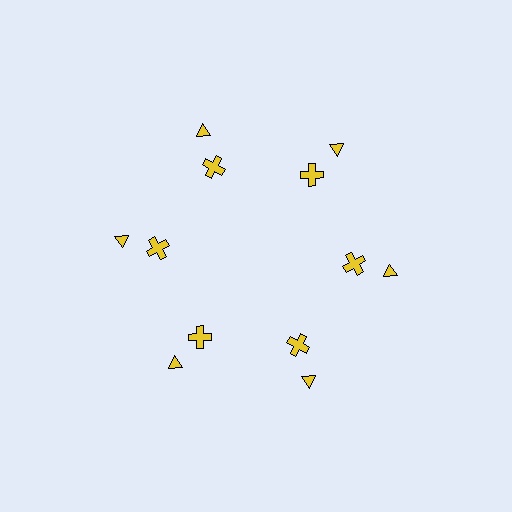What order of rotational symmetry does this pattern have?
This pattern has 6-fold rotational symmetry.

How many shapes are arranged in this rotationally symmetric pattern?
There are 12 shapes, arranged in 6 groups of 2.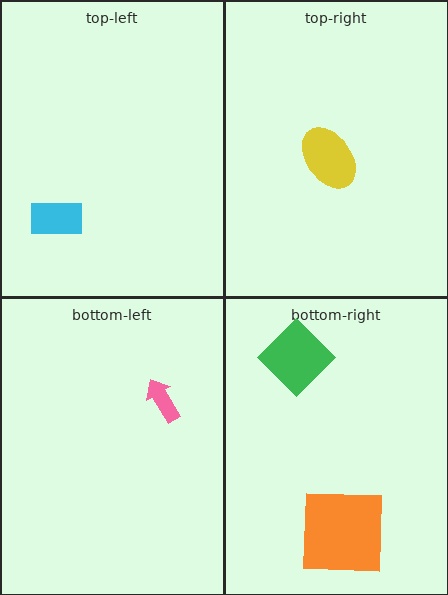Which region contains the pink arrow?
The bottom-left region.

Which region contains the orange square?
The bottom-right region.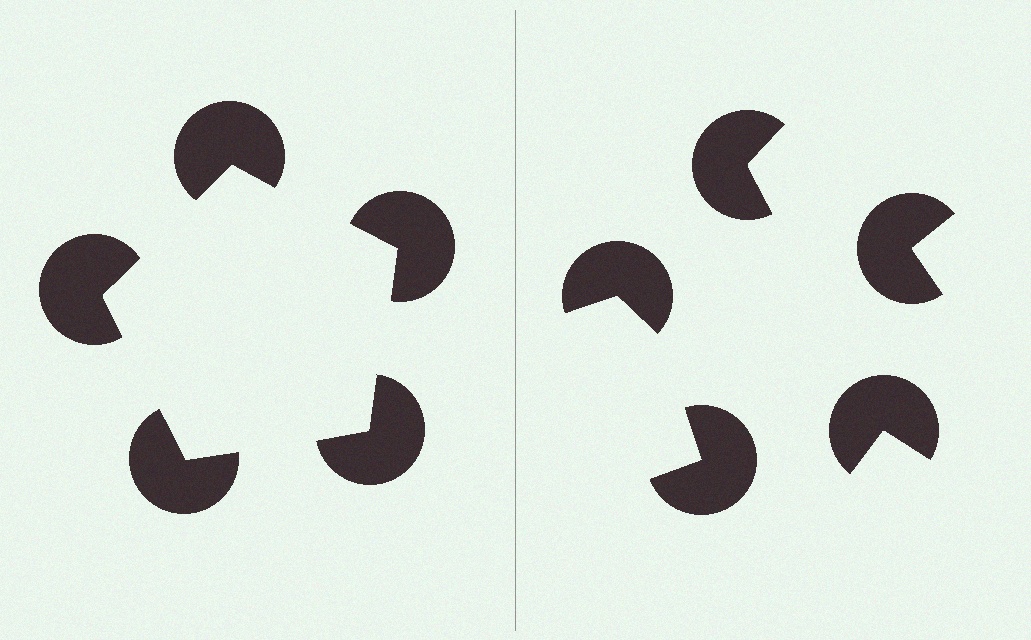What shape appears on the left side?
An illusory pentagon.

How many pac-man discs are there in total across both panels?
10 — 5 on each side.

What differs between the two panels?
The pac-man discs are positioned identically on both sides; only the wedge orientations differ. On the left they align to a pentagon; on the right they are misaligned.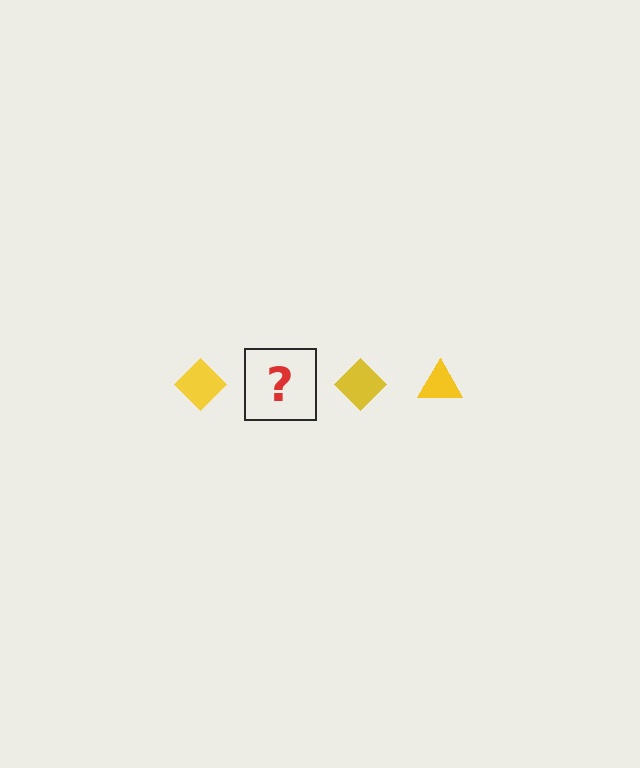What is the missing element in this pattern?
The missing element is a yellow triangle.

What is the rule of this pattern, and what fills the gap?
The rule is that the pattern cycles through diamond, triangle shapes in yellow. The gap should be filled with a yellow triangle.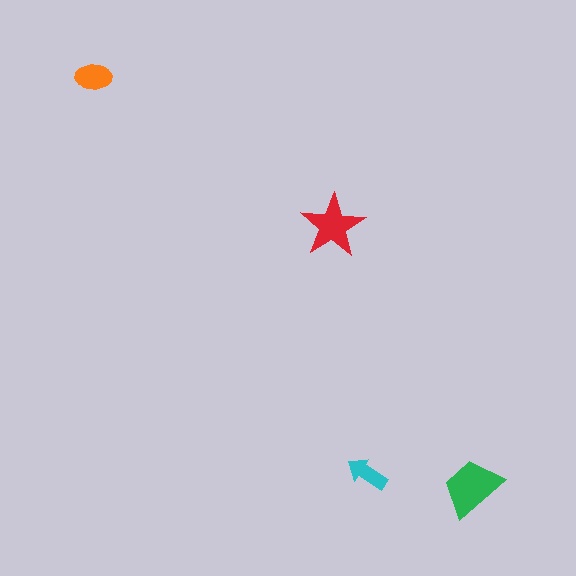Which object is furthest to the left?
The orange ellipse is leftmost.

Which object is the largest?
The green trapezoid.